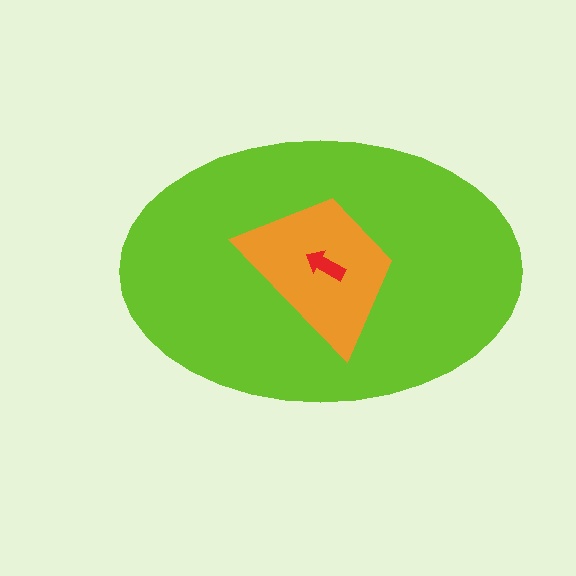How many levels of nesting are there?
3.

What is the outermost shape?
The lime ellipse.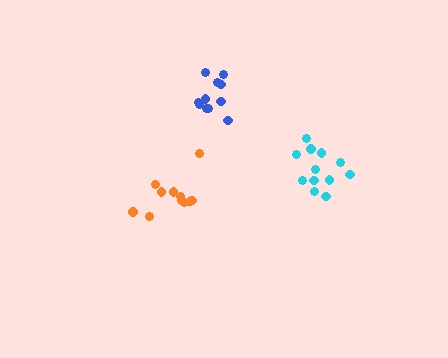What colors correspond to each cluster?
The clusters are colored: blue, orange, cyan.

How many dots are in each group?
Group 1: 11 dots, Group 2: 11 dots, Group 3: 12 dots (34 total).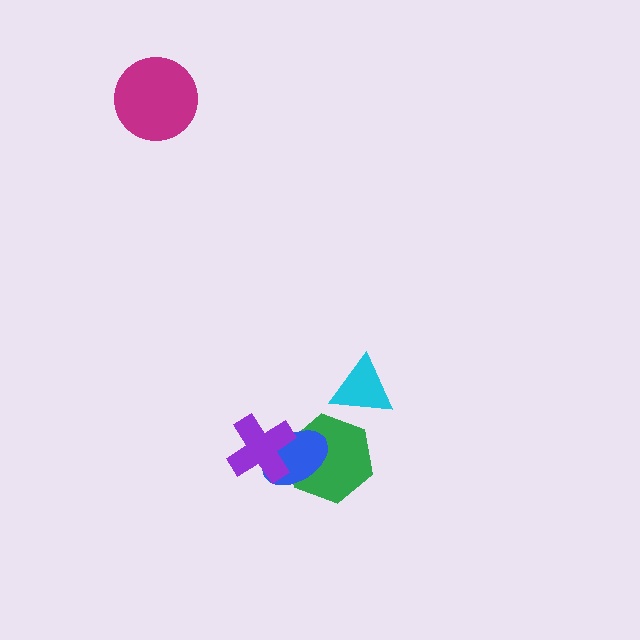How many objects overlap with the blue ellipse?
2 objects overlap with the blue ellipse.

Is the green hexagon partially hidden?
Yes, it is partially covered by another shape.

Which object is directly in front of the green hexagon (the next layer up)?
The blue ellipse is directly in front of the green hexagon.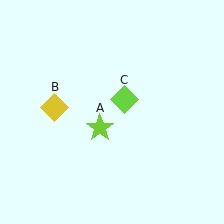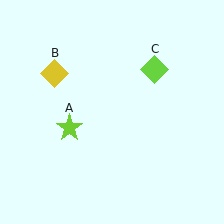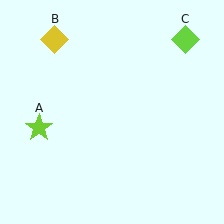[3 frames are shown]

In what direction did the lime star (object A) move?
The lime star (object A) moved left.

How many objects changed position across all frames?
3 objects changed position: lime star (object A), yellow diamond (object B), lime diamond (object C).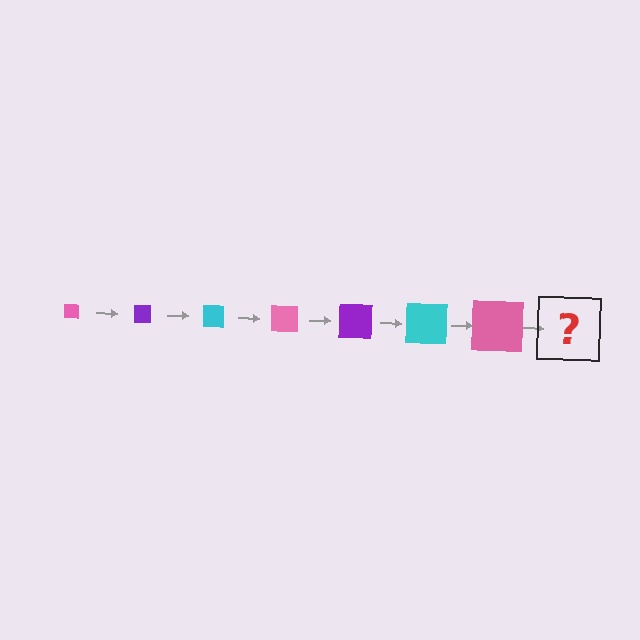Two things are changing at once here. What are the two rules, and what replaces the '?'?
The two rules are that the square grows larger each step and the color cycles through pink, purple, and cyan. The '?' should be a purple square, larger than the previous one.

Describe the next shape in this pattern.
It should be a purple square, larger than the previous one.